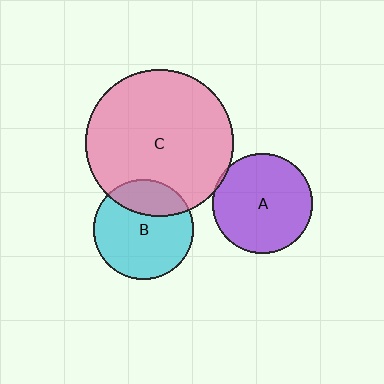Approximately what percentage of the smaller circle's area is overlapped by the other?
Approximately 25%.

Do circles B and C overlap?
Yes.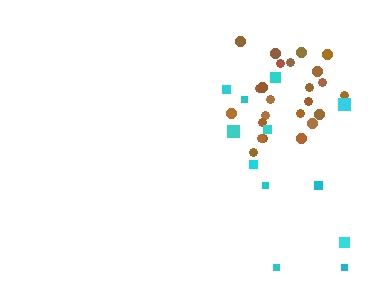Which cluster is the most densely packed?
Brown.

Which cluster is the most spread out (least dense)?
Cyan.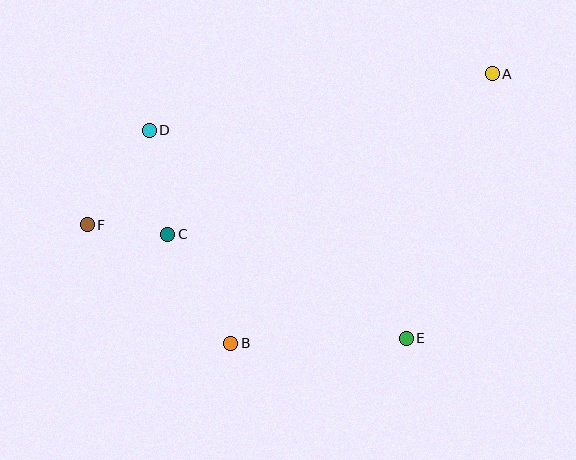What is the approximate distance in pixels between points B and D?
The distance between B and D is approximately 228 pixels.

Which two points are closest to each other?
Points C and F are closest to each other.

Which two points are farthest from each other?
Points A and F are farthest from each other.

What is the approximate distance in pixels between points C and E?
The distance between C and E is approximately 260 pixels.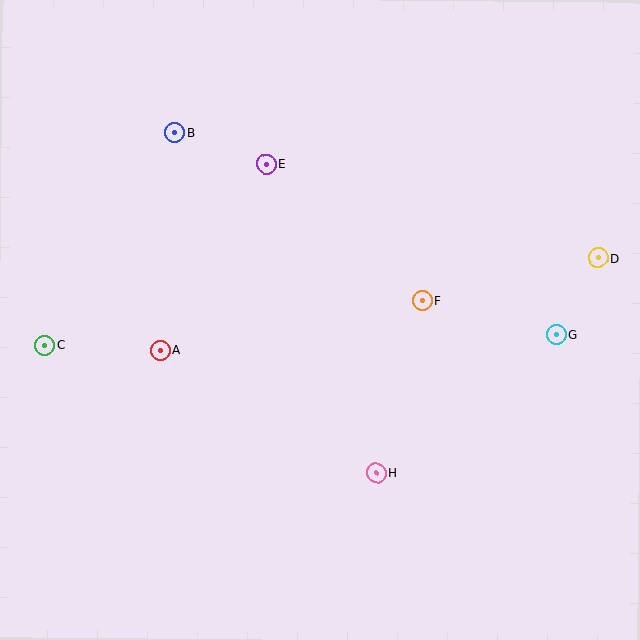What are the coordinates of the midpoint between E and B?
The midpoint between E and B is at (221, 148).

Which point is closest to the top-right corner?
Point D is closest to the top-right corner.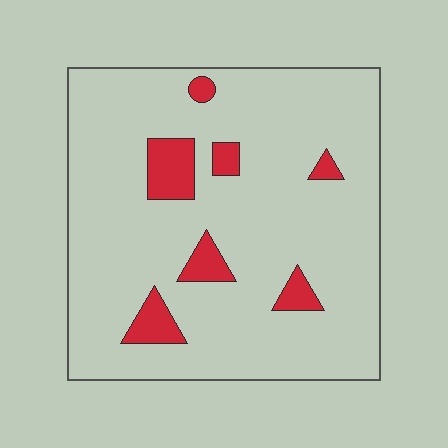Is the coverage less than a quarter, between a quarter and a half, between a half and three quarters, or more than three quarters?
Less than a quarter.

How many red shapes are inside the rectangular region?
7.